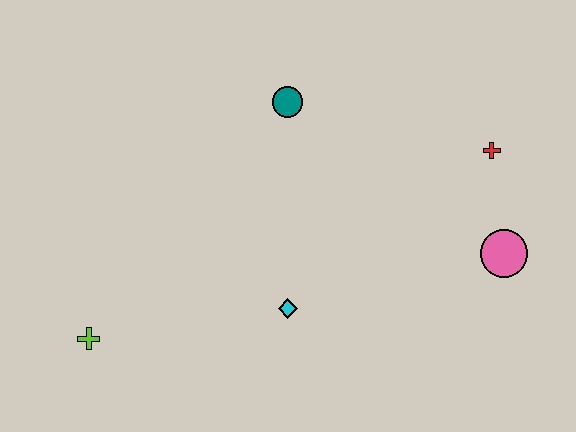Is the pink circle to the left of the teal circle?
No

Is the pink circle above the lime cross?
Yes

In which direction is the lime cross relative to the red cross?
The lime cross is to the left of the red cross.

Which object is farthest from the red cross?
The lime cross is farthest from the red cross.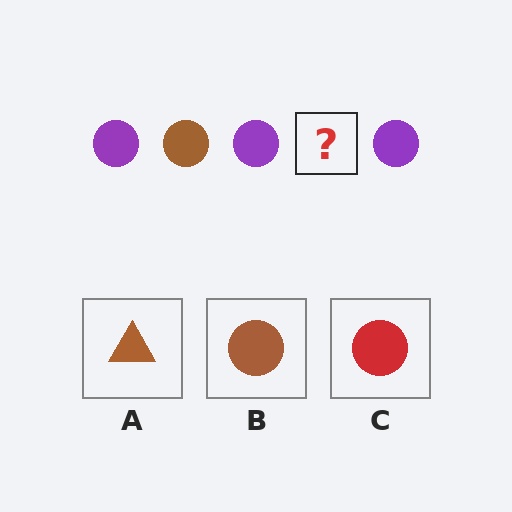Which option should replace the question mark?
Option B.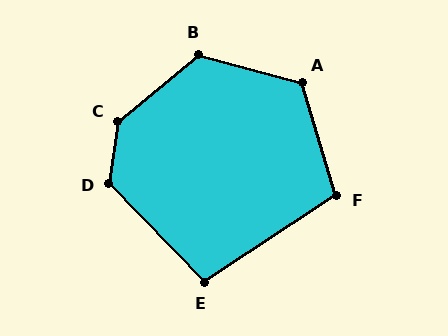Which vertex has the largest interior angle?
C, at approximately 138 degrees.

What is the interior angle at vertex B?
Approximately 126 degrees (obtuse).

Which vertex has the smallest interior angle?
E, at approximately 101 degrees.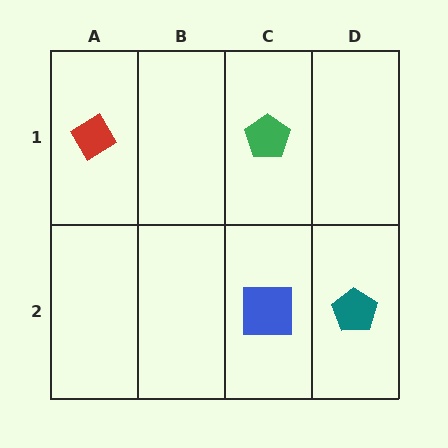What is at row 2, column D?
A teal pentagon.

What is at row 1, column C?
A green pentagon.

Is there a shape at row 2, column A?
No, that cell is empty.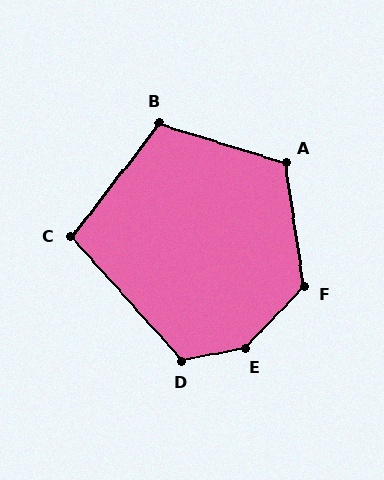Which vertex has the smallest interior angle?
C, at approximately 100 degrees.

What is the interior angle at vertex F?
Approximately 128 degrees (obtuse).